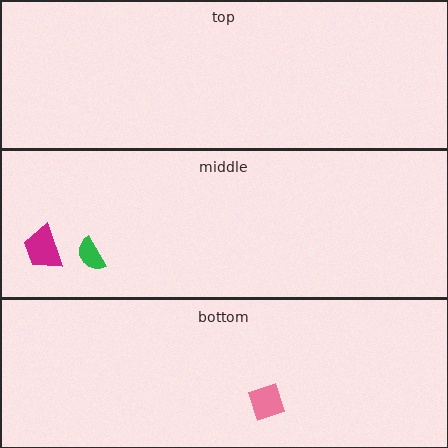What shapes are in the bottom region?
The pink diamond.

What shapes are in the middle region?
The magenta trapezoid, the green semicircle.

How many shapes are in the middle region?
2.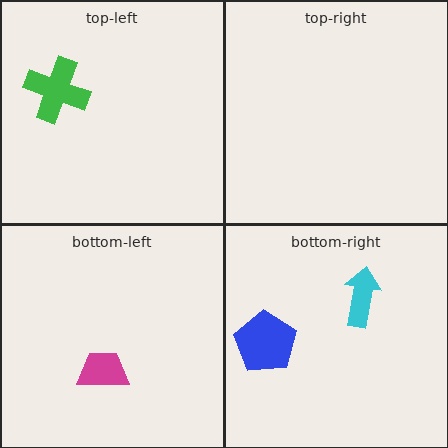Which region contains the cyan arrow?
The bottom-right region.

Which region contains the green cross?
The top-left region.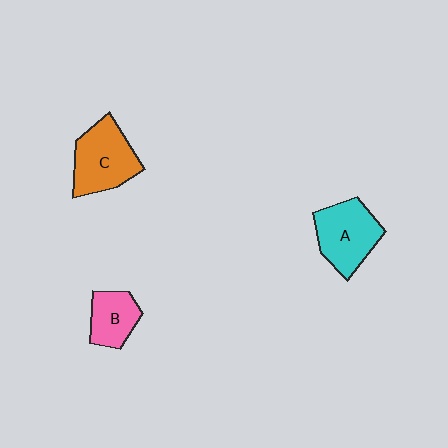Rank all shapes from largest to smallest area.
From largest to smallest: C (orange), A (cyan), B (pink).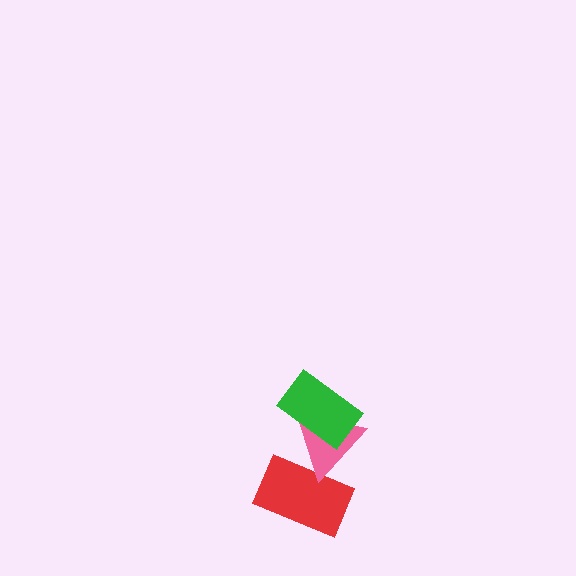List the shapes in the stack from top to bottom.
From top to bottom: the green rectangle, the pink triangle, the red rectangle.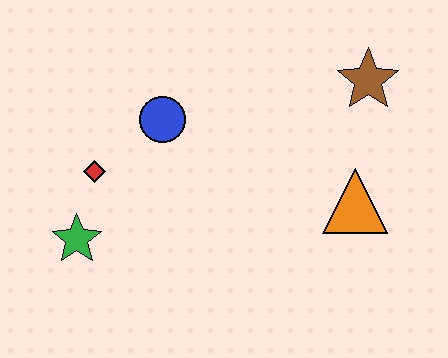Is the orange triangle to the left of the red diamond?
No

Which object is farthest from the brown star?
The green star is farthest from the brown star.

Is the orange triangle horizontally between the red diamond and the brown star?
Yes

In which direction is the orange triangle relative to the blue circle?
The orange triangle is to the right of the blue circle.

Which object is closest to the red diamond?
The green star is closest to the red diamond.